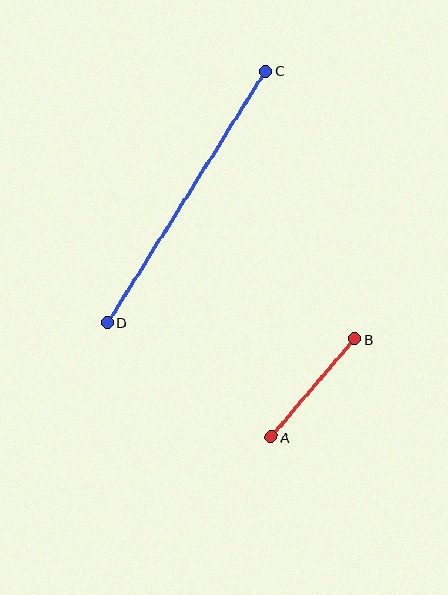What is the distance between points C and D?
The distance is approximately 297 pixels.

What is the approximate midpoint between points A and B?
The midpoint is at approximately (313, 388) pixels.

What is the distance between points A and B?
The distance is approximately 129 pixels.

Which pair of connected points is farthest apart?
Points C and D are farthest apart.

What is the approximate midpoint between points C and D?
The midpoint is at approximately (187, 197) pixels.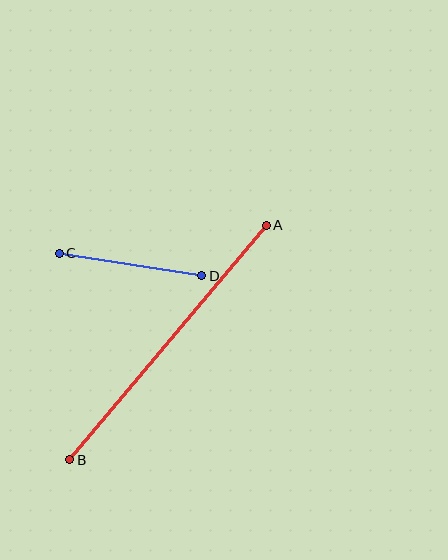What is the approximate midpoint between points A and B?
The midpoint is at approximately (168, 343) pixels.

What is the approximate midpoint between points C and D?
The midpoint is at approximately (131, 264) pixels.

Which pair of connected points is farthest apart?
Points A and B are farthest apart.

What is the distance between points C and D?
The distance is approximately 144 pixels.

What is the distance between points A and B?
The distance is approximately 306 pixels.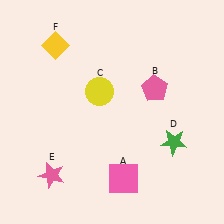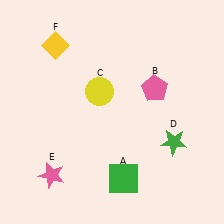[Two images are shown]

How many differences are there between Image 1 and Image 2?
There is 1 difference between the two images.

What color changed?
The square (A) changed from pink in Image 1 to green in Image 2.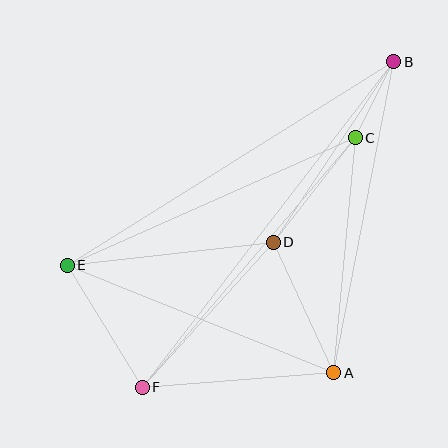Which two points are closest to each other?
Points B and C are closest to each other.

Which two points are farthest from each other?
Points B and F are farthest from each other.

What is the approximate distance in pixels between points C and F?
The distance between C and F is approximately 328 pixels.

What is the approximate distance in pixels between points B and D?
The distance between B and D is approximately 217 pixels.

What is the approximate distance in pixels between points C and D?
The distance between C and D is approximately 133 pixels.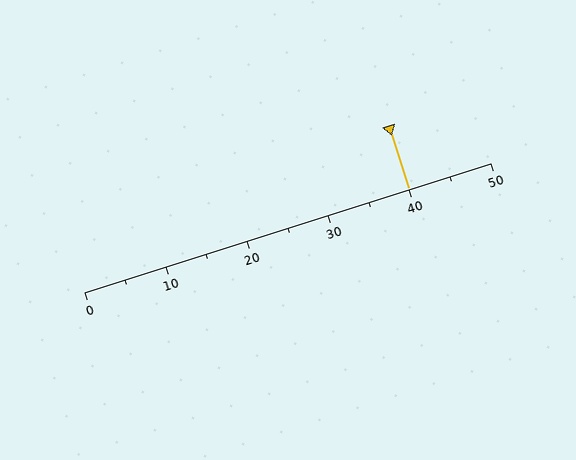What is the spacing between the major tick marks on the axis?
The major ticks are spaced 10 apart.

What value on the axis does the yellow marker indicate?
The marker indicates approximately 40.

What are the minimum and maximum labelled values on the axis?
The axis runs from 0 to 50.